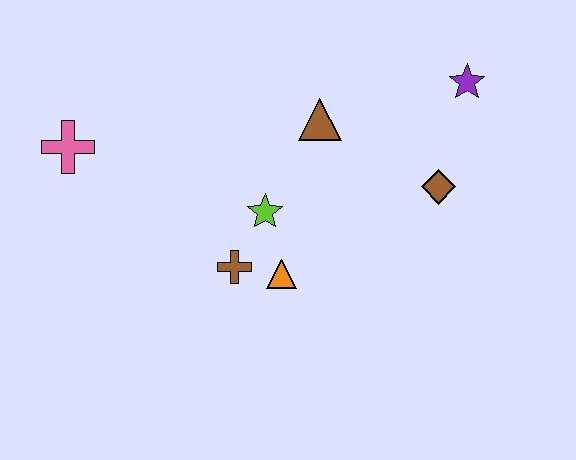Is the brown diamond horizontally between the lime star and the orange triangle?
No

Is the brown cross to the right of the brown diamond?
No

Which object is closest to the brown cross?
The orange triangle is closest to the brown cross.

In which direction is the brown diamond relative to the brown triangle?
The brown diamond is to the right of the brown triangle.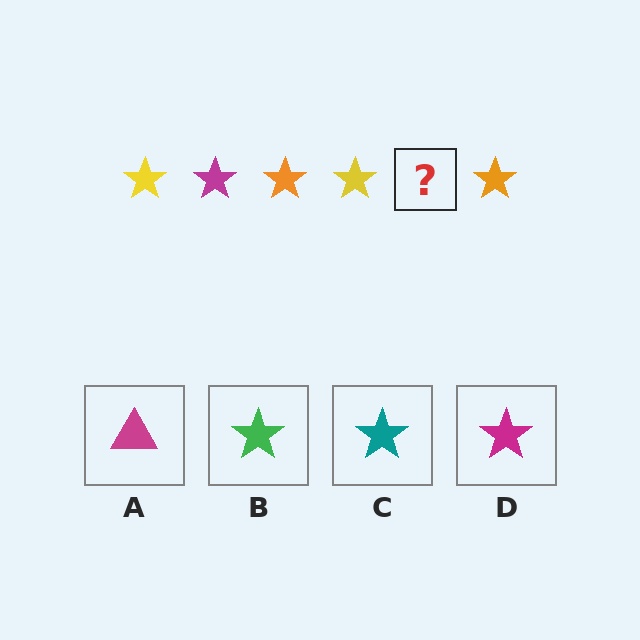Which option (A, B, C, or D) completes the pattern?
D.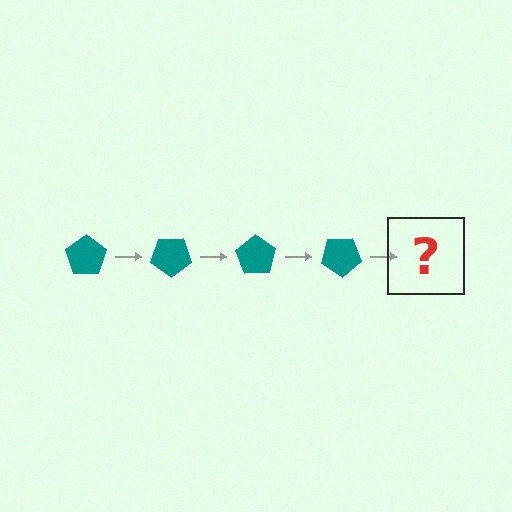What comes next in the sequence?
The next element should be a teal pentagon rotated 140 degrees.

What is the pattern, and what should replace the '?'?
The pattern is that the pentagon rotates 35 degrees each step. The '?' should be a teal pentagon rotated 140 degrees.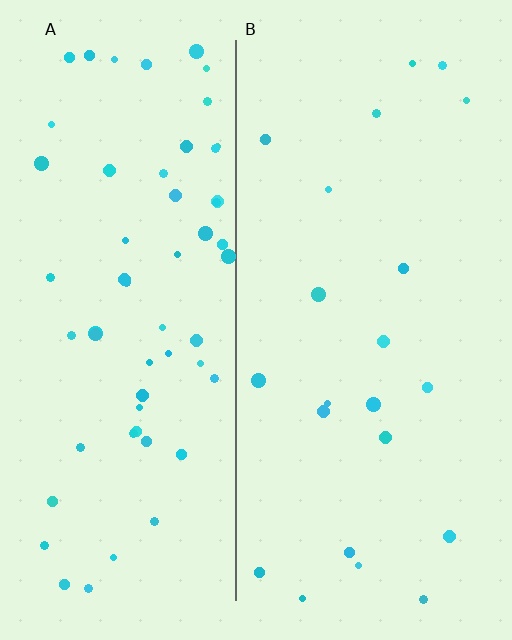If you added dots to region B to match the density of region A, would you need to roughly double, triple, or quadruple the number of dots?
Approximately triple.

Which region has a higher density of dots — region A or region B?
A (the left).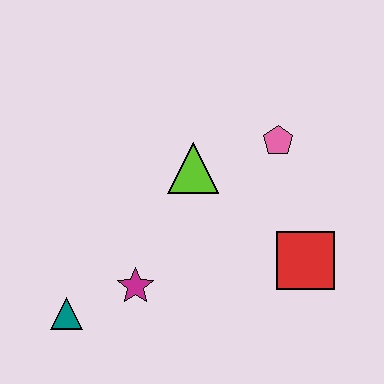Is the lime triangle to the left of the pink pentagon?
Yes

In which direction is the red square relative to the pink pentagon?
The red square is below the pink pentagon.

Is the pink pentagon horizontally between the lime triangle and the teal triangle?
No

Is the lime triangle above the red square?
Yes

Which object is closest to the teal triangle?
The magenta star is closest to the teal triangle.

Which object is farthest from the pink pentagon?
The teal triangle is farthest from the pink pentagon.